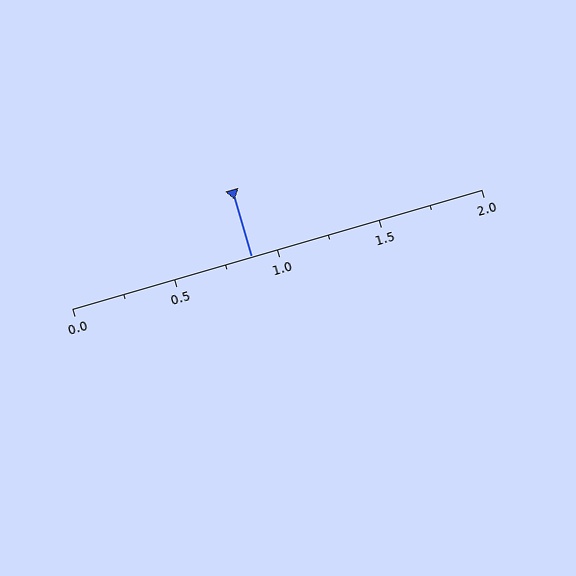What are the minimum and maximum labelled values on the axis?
The axis runs from 0.0 to 2.0.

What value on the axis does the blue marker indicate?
The marker indicates approximately 0.88.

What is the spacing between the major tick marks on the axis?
The major ticks are spaced 0.5 apart.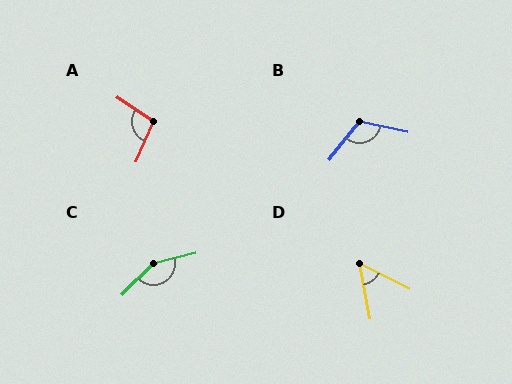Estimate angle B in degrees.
Approximately 116 degrees.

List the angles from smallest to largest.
D (52°), A (100°), B (116°), C (149°).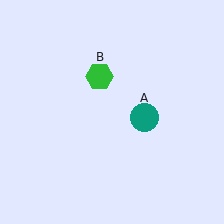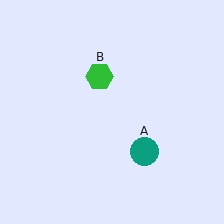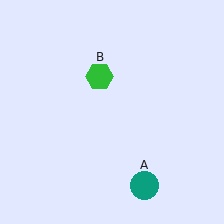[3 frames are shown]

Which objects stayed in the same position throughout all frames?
Green hexagon (object B) remained stationary.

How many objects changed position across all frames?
1 object changed position: teal circle (object A).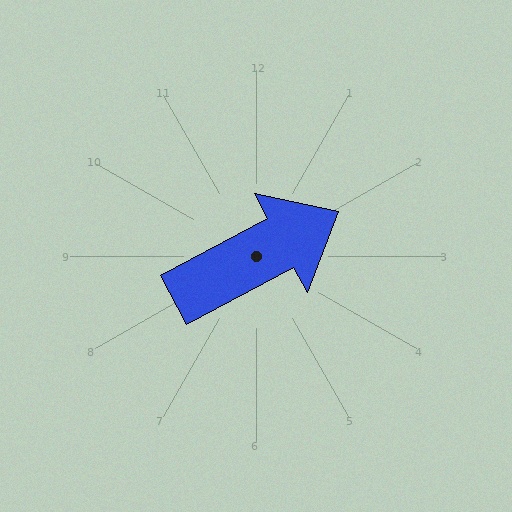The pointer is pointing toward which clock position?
Roughly 2 o'clock.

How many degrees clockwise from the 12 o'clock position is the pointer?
Approximately 62 degrees.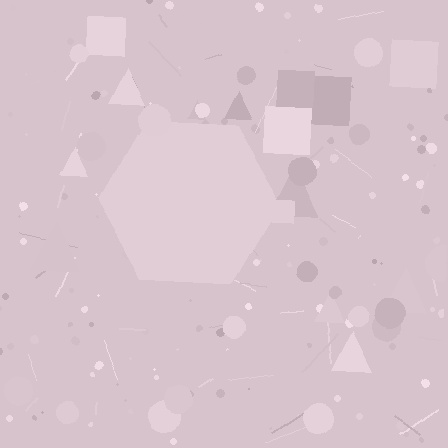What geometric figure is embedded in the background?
A hexagon is embedded in the background.